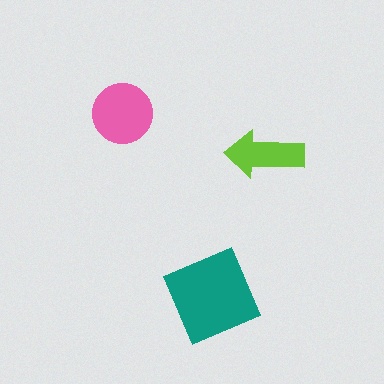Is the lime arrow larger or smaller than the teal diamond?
Smaller.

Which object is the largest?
The teal diamond.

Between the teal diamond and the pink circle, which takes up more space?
The teal diamond.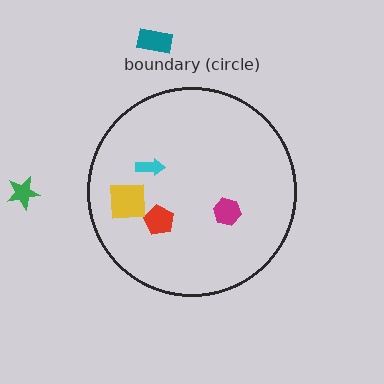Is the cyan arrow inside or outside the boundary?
Inside.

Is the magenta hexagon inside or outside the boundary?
Inside.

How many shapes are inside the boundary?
4 inside, 2 outside.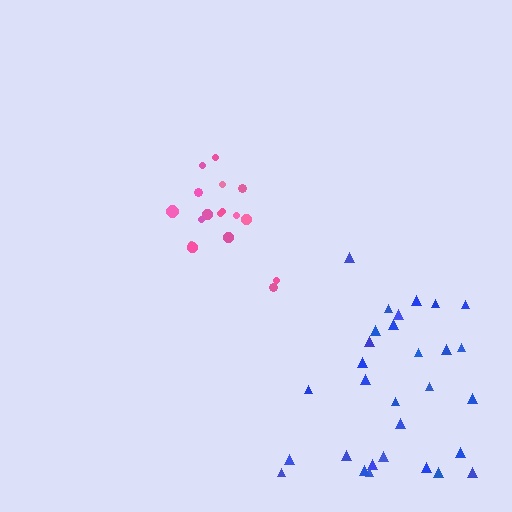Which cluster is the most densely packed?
Pink.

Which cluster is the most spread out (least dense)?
Blue.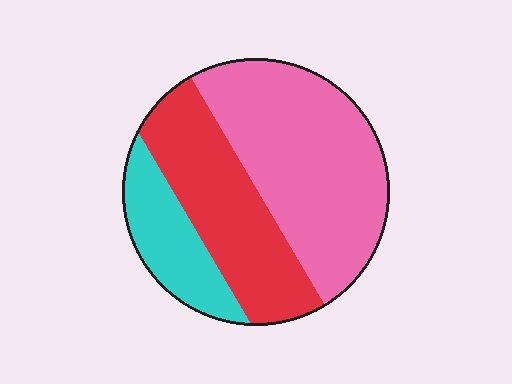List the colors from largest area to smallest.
From largest to smallest: pink, red, cyan.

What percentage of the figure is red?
Red covers about 35% of the figure.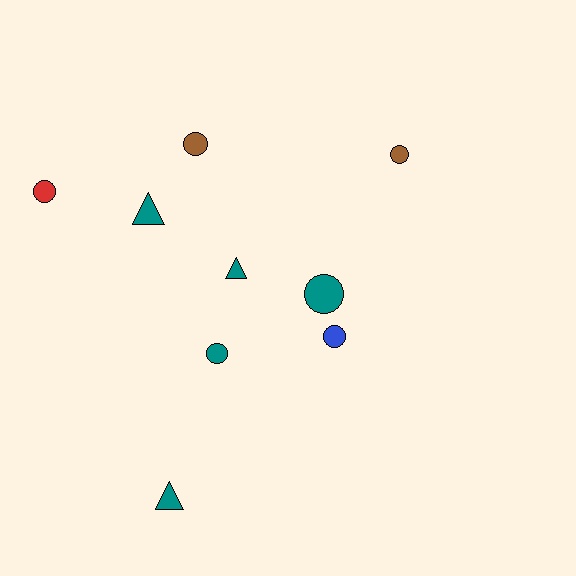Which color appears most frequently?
Teal, with 5 objects.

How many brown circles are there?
There are 2 brown circles.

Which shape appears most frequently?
Circle, with 6 objects.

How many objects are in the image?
There are 9 objects.